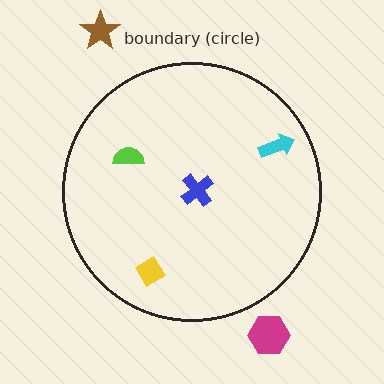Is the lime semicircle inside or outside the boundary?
Inside.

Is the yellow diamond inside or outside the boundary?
Inside.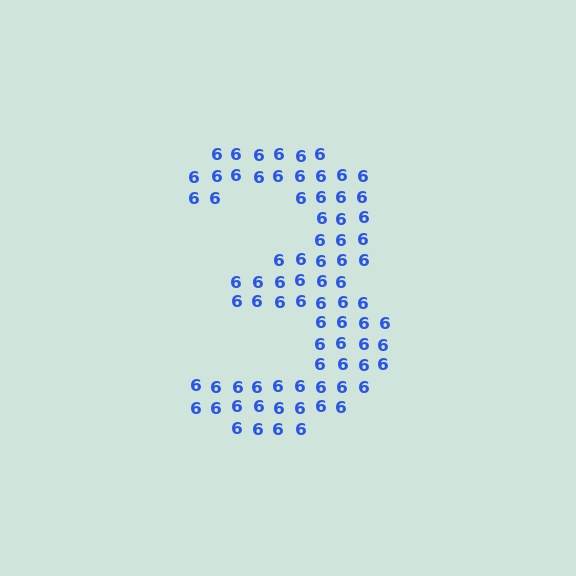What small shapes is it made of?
It is made of small digit 6's.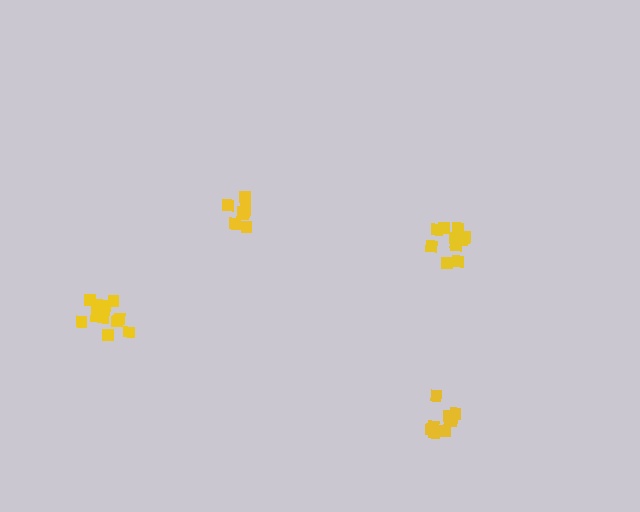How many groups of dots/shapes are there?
There are 4 groups.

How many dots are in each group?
Group 1: 11 dots, Group 2: 13 dots, Group 3: 8 dots, Group 4: 13 dots (45 total).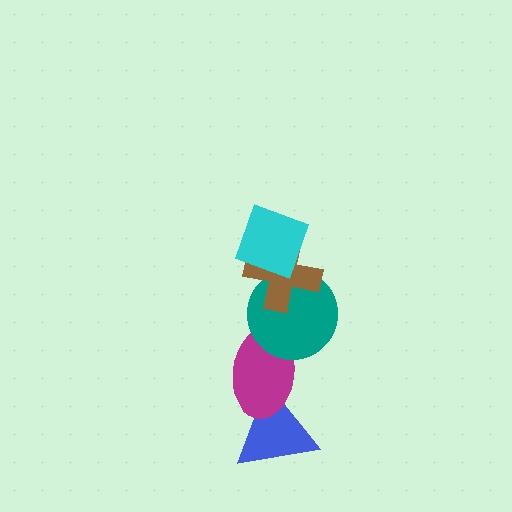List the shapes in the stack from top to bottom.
From top to bottom: the cyan diamond, the brown cross, the teal circle, the magenta ellipse, the blue triangle.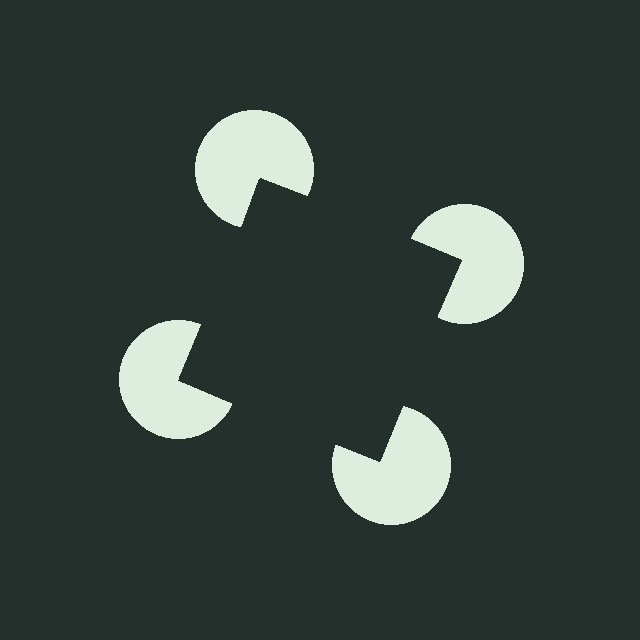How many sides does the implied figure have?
4 sides.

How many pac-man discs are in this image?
There are 4 — one at each vertex of the illusory square.